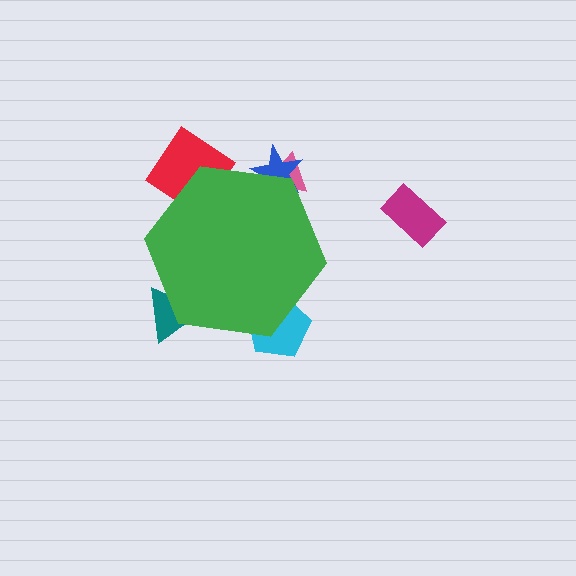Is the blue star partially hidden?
Yes, the blue star is partially hidden behind the green hexagon.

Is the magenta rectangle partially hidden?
No, the magenta rectangle is fully visible.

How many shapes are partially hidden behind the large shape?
5 shapes are partially hidden.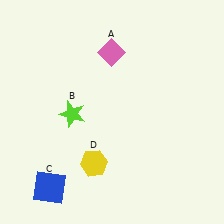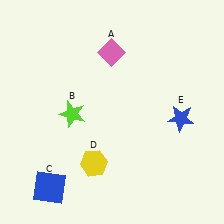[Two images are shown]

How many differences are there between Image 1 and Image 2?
There is 1 difference between the two images.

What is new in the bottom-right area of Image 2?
A blue star (E) was added in the bottom-right area of Image 2.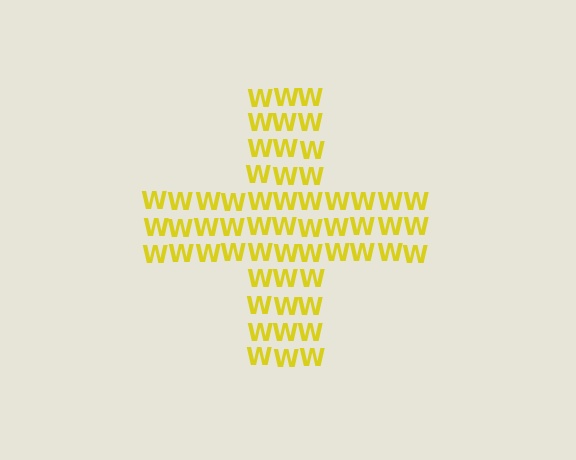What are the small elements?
The small elements are letter W's.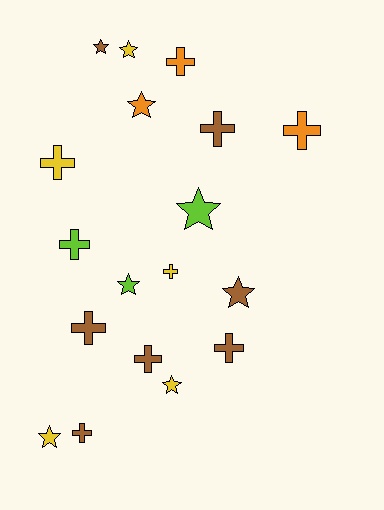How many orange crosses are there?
There are 2 orange crosses.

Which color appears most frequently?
Brown, with 7 objects.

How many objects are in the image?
There are 18 objects.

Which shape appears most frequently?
Cross, with 10 objects.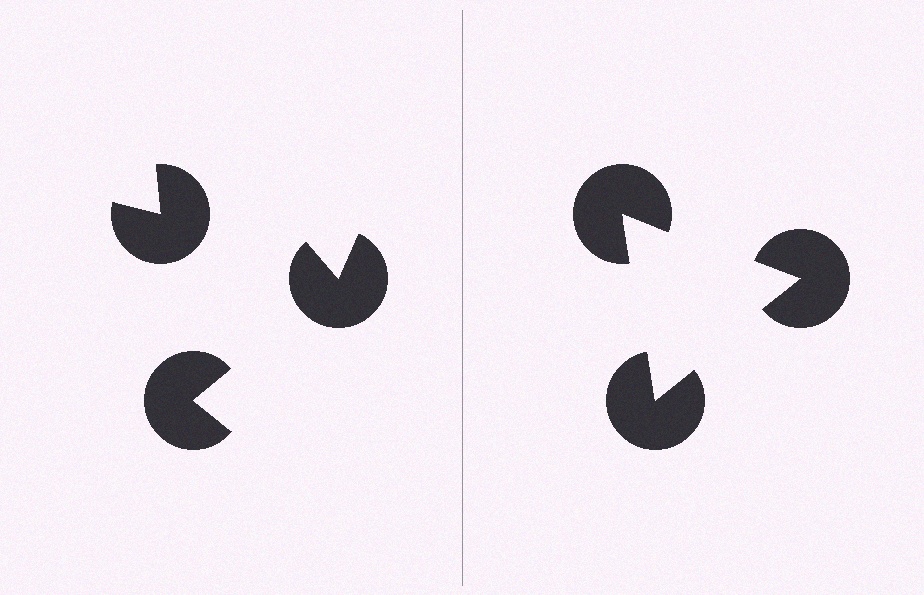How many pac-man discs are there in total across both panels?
6 — 3 on each side.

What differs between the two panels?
The pac-man discs are positioned identically on both sides; only the wedge orientations differ. On the right they align to a triangle; on the left they are misaligned.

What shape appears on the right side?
An illusory triangle.